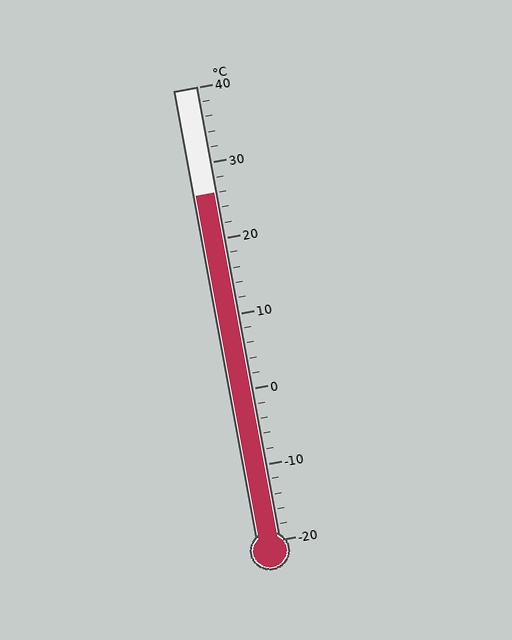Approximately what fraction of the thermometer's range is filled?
The thermometer is filled to approximately 75% of its range.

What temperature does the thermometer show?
The thermometer shows approximately 26°C.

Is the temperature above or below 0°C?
The temperature is above 0°C.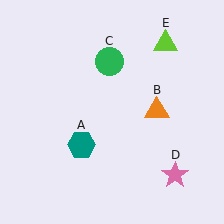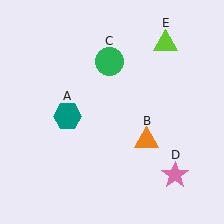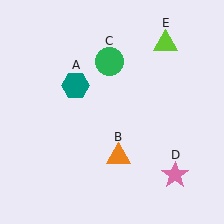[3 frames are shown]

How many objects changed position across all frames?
2 objects changed position: teal hexagon (object A), orange triangle (object B).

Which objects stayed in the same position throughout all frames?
Green circle (object C) and pink star (object D) and lime triangle (object E) remained stationary.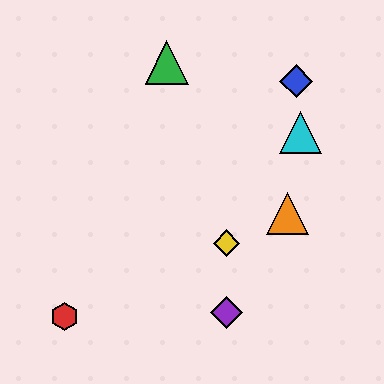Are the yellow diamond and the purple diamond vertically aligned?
Yes, both are at x≈226.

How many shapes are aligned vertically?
2 shapes (the yellow diamond, the purple diamond) are aligned vertically.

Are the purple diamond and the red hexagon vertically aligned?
No, the purple diamond is at x≈226 and the red hexagon is at x≈65.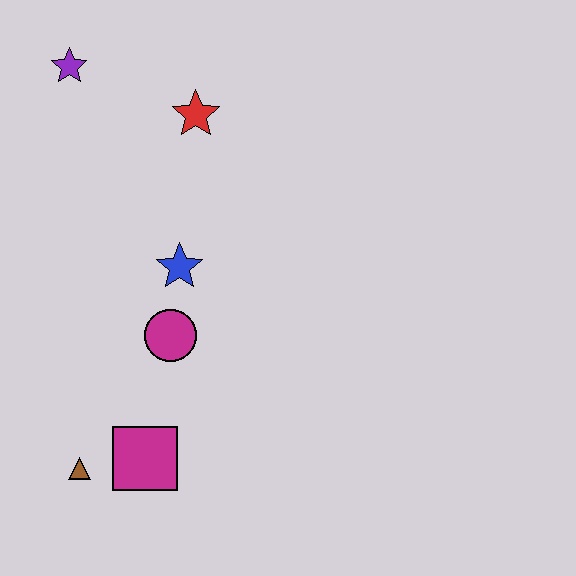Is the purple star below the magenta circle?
No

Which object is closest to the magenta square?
The brown triangle is closest to the magenta square.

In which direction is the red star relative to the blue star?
The red star is above the blue star.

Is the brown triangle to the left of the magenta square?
Yes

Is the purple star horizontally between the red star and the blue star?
No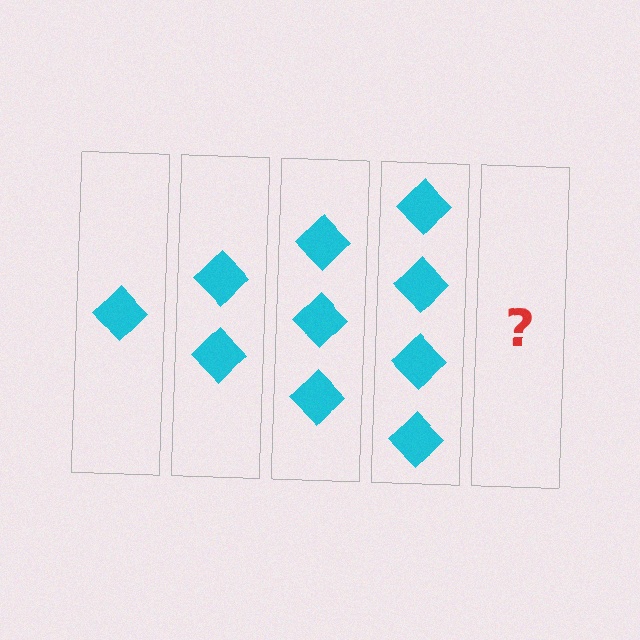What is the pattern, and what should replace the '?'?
The pattern is that each step adds one more diamond. The '?' should be 5 diamonds.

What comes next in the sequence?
The next element should be 5 diamonds.